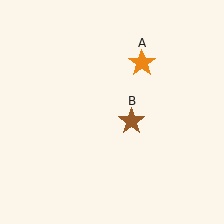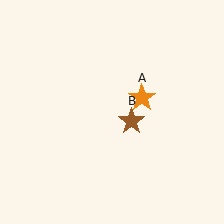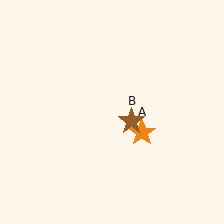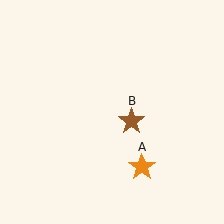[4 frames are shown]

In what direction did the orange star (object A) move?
The orange star (object A) moved down.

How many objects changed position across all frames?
1 object changed position: orange star (object A).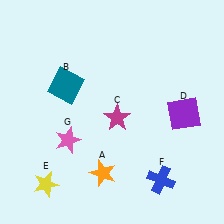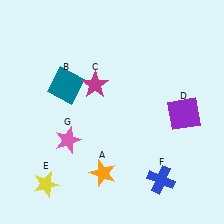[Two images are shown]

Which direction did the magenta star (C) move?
The magenta star (C) moved up.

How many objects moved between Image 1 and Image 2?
1 object moved between the two images.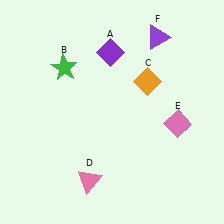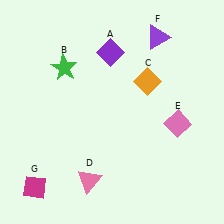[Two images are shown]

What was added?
A magenta diamond (G) was added in Image 2.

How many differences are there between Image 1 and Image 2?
There is 1 difference between the two images.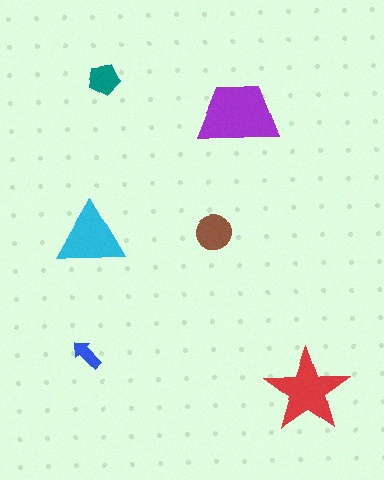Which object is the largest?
The purple trapezoid.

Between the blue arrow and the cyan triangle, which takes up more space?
The cyan triangle.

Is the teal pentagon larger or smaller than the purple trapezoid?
Smaller.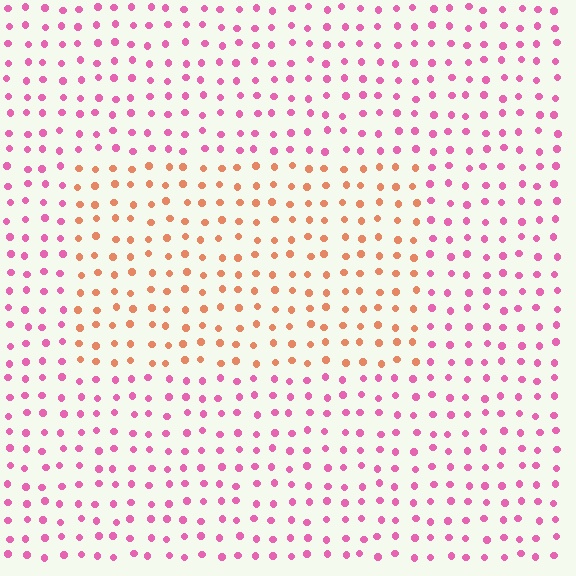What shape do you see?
I see a rectangle.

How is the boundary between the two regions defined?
The boundary is defined purely by a slight shift in hue (about 52 degrees). Spacing, size, and orientation are identical on both sides.